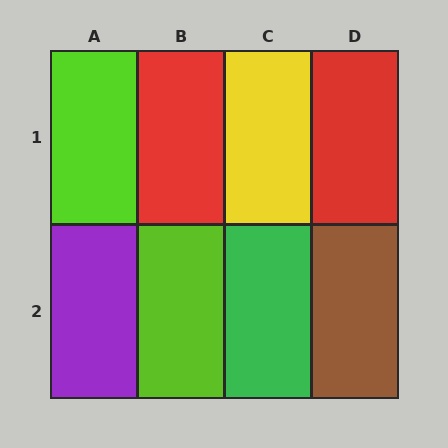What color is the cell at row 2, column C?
Green.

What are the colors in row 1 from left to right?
Lime, red, yellow, red.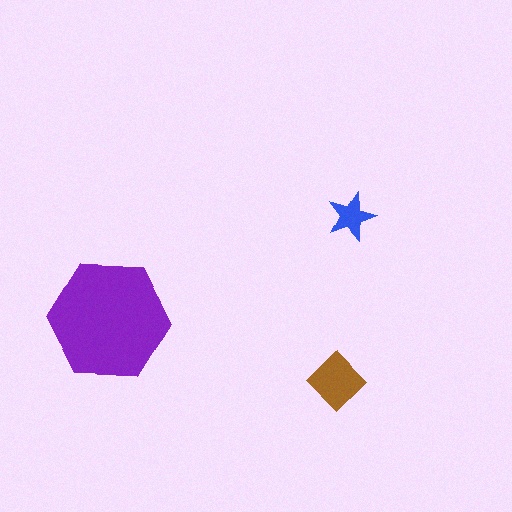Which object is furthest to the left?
The purple hexagon is leftmost.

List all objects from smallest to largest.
The blue star, the brown diamond, the purple hexagon.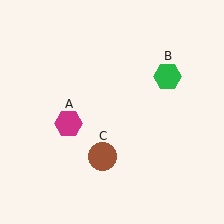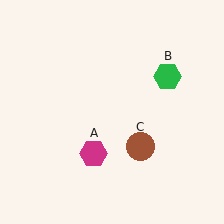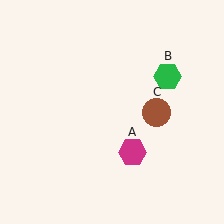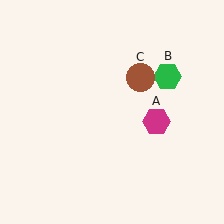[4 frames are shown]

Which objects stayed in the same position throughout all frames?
Green hexagon (object B) remained stationary.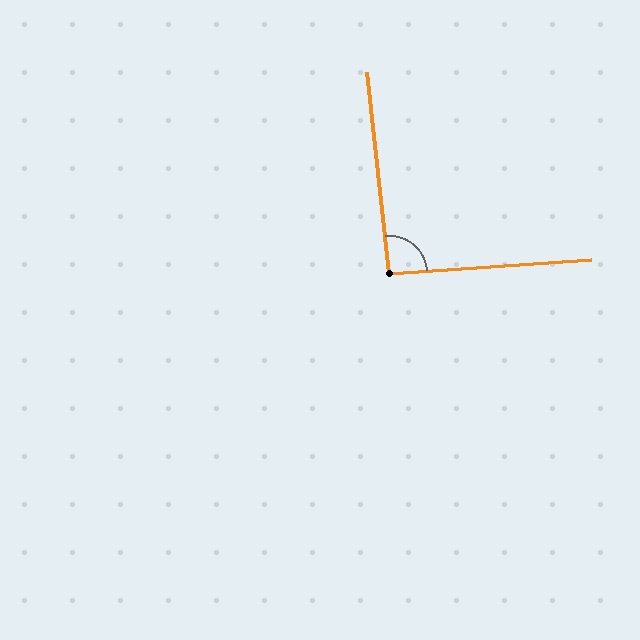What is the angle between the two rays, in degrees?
Approximately 92 degrees.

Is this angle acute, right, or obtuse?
It is approximately a right angle.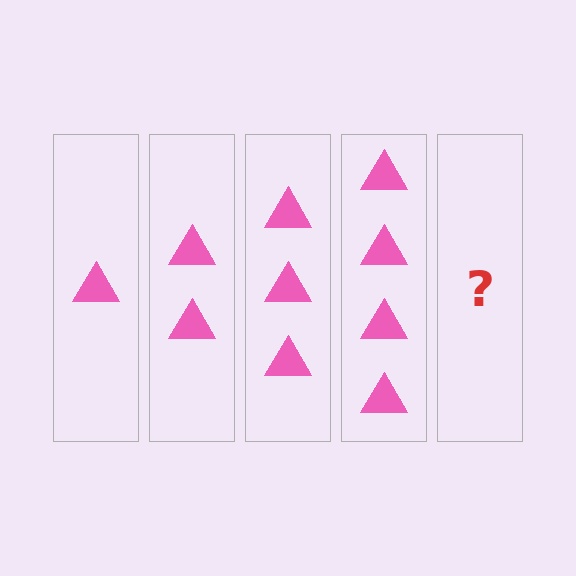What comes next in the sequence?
The next element should be 5 triangles.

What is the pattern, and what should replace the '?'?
The pattern is that each step adds one more triangle. The '?' should be 5 triangles.